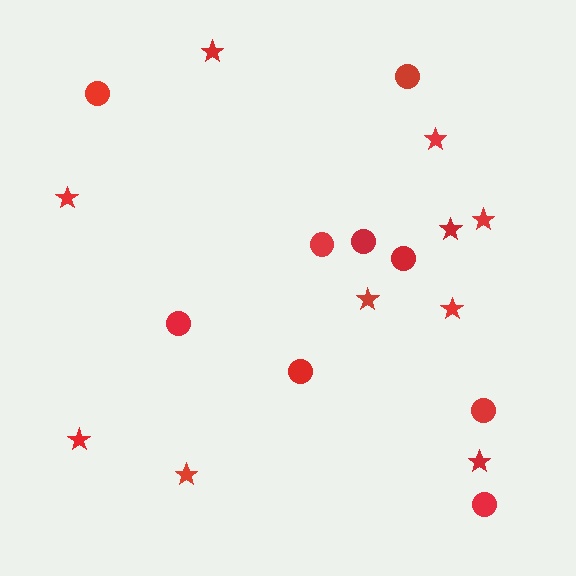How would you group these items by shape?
There are 2 groups: one group of circles (9) and one group of stars (10).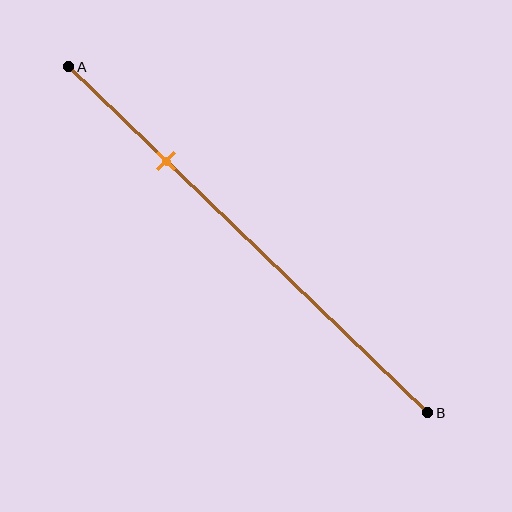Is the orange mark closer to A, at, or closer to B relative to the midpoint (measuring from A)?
The orange mark is closer to point A than the midpoint of segment AB.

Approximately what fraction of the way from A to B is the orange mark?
The orange mark is approximately 25% of the way from A to B.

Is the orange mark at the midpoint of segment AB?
No, the mark is at about 25% from A, not at the 50% midpoint.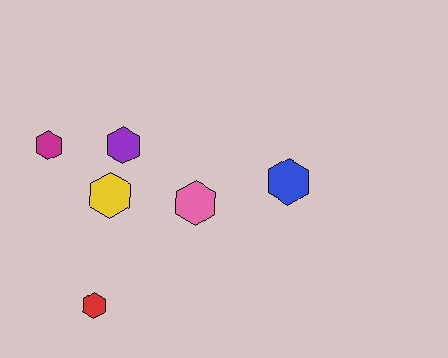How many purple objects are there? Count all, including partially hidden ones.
There is 1 purple object.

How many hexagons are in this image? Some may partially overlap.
There are 6 hexagons.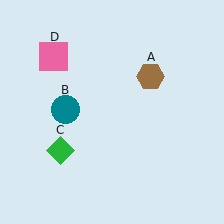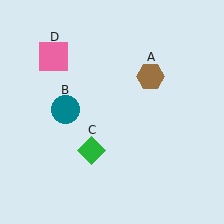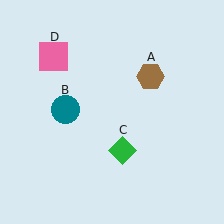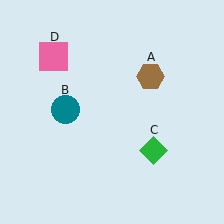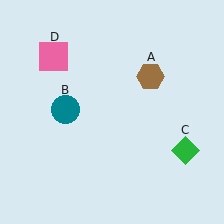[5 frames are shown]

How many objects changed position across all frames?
1 object changed position: green diamond (object C).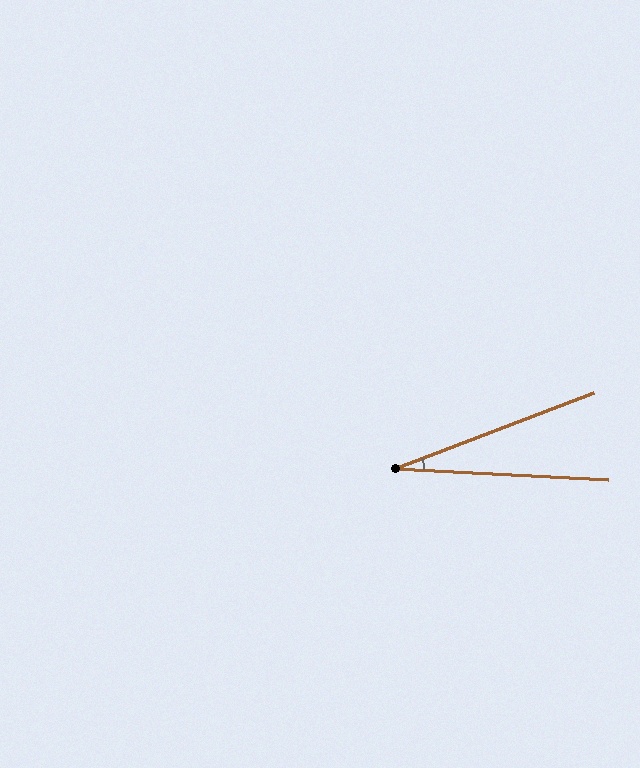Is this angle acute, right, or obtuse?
It is acute.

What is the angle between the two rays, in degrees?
Approximately 24 degrees.